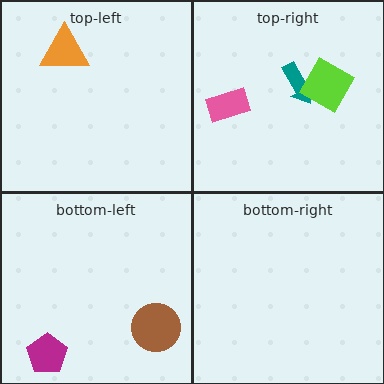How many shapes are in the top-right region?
3.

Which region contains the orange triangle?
The top-left region.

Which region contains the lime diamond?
The top-right region.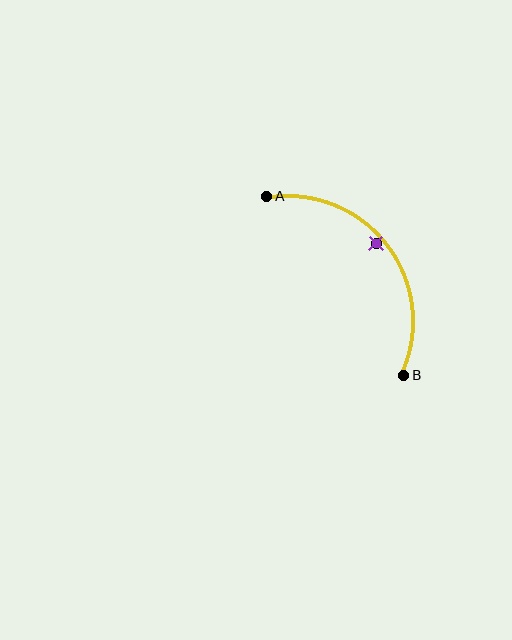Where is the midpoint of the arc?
The arc midpoint is the point on the curve farthest from the straight line joining A and B. It sits above and to the right of that line.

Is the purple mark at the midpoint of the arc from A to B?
No — the purple mark does not lie on the arc at all. It sits slightly inside the curve.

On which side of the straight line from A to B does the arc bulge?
The arc bulges above and to the right of the straight line connecting A and B.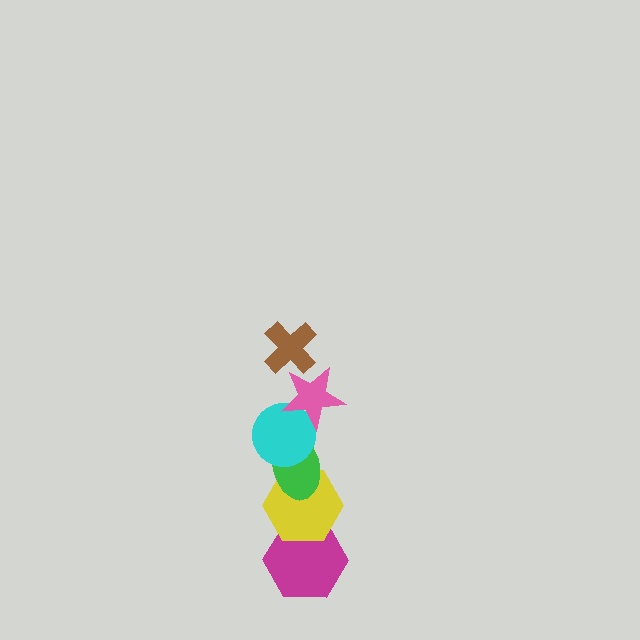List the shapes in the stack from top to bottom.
From top to bottom: the brown cross, the pink star, the cyan circle, the green ellipse, the yellow hexagon, the magenta hexagon.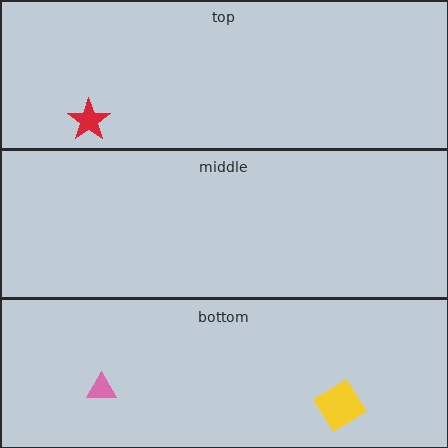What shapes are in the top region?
The red star.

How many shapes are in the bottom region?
2.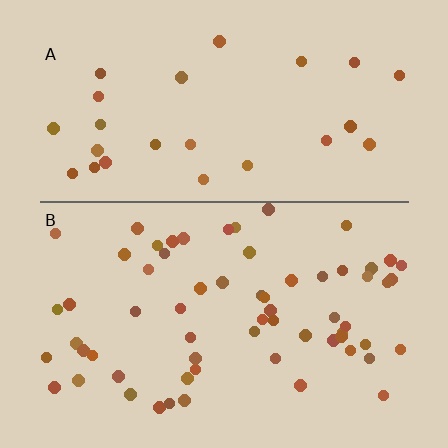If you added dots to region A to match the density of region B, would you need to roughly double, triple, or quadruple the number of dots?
Approximately double.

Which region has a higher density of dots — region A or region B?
B (the bottom).